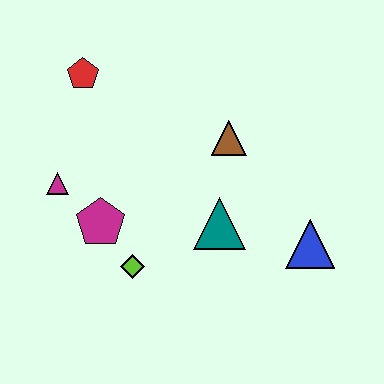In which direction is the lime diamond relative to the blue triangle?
The lime diamond is to the left of the blue triangle.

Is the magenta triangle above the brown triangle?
No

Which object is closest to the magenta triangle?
The magenta pentagon is closest to the magenta triangle.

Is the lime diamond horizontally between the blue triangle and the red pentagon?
Yes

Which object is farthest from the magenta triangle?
The blue triangle is farthest from the magenta triangle.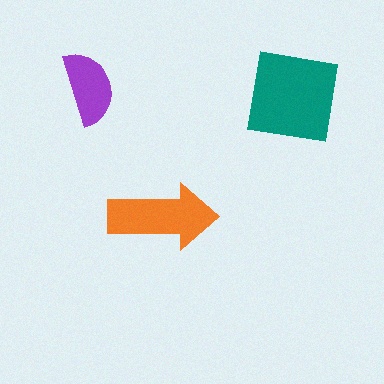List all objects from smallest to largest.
The purple semicircle, the orange arrow, the teal square.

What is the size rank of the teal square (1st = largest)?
1st.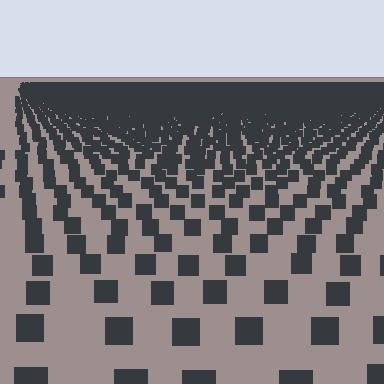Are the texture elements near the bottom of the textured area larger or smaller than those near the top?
Larger. Near the bottom, elements are closer to the viewer and appear at a bigger on-screen size.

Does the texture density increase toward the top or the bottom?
Density increases toward the top.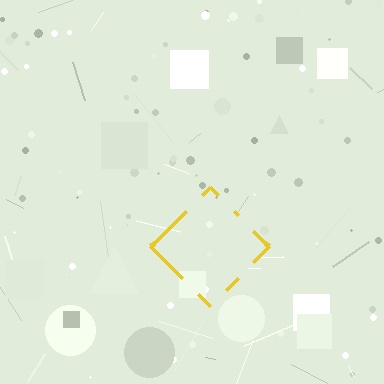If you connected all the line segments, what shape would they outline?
They would outline a diamond.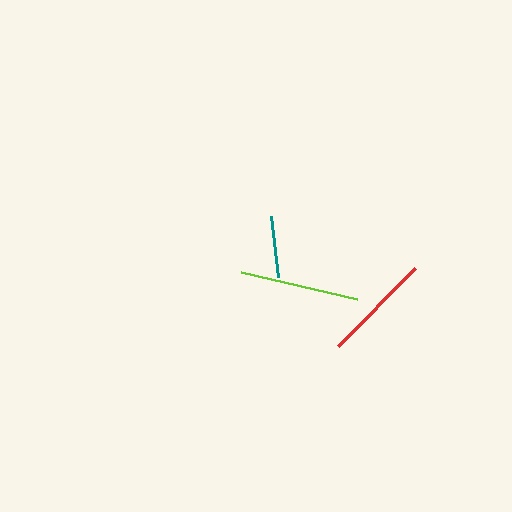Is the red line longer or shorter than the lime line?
The lime line is longer than the red line.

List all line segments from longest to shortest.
From longest to shortest: lime, red, teal.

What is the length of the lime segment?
The lime segment is approximately 119 pixels long.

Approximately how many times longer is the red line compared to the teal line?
The red line is approximately 1.8 times the length of the teal line.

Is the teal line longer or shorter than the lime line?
The lime line is longer than the teal line.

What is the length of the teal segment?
The teal segment is approximately 62 pixels long.